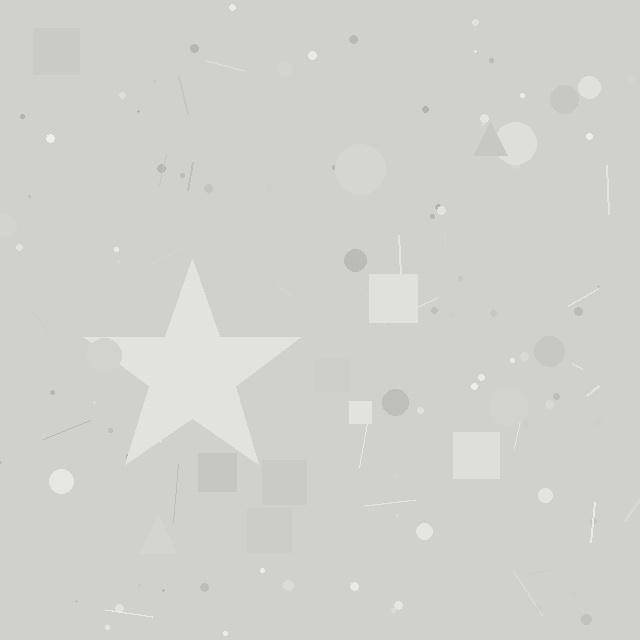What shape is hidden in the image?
A star is hidden in the image.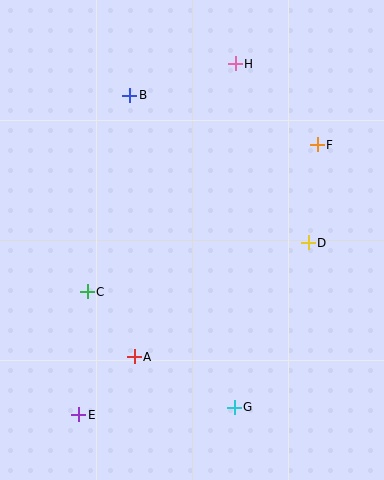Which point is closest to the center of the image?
Point D at (308, 243) is closest to the center.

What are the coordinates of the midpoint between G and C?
The midpoint between G and C is at (161, 350).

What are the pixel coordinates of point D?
Point D is at (308, 243).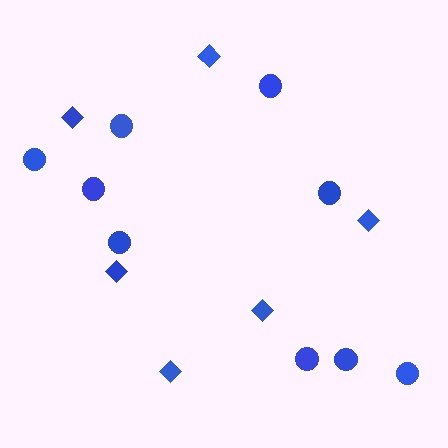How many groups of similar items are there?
There are 2 groups: one group of diamonds (6) and one group of circles (9).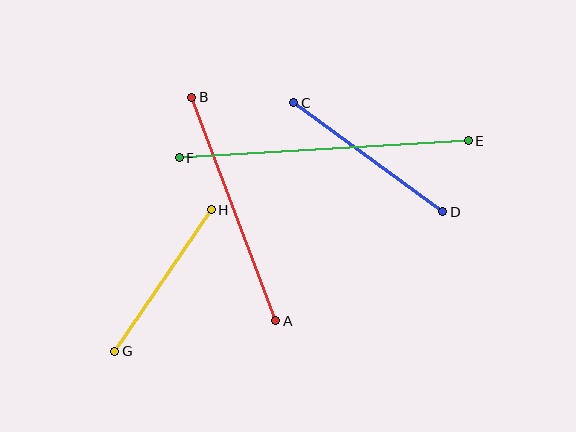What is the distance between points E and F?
The distance is approximately 289 pixels.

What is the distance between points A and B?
The distance is approximately 239 pixels.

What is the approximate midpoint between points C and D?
The midpoint is at approximately (368, 157) pixels.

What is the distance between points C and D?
The distance is approximately 185 pixels.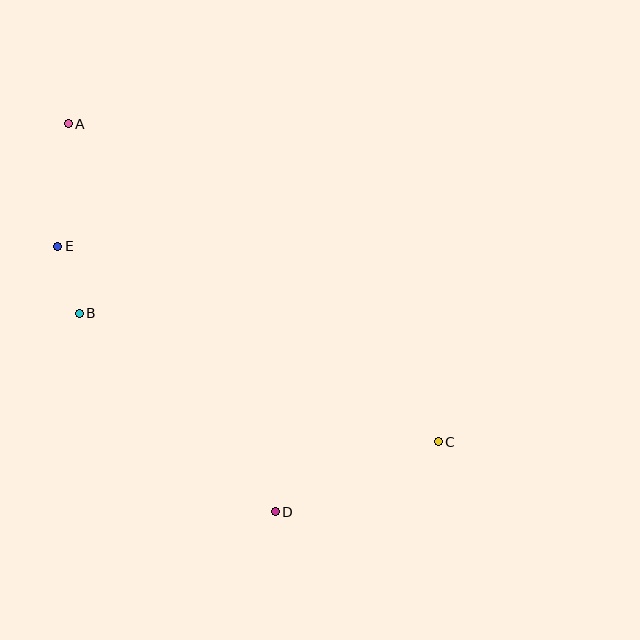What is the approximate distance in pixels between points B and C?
The distance between B and C is approximately 381 pixels.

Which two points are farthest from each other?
Points A and C are farthest from each other.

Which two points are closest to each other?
Points B and E are closest to each other.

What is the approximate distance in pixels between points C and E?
The distance between C and E is approximately 427 pixels.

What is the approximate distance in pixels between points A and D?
The distance between A and D is approximately 440 pixels.